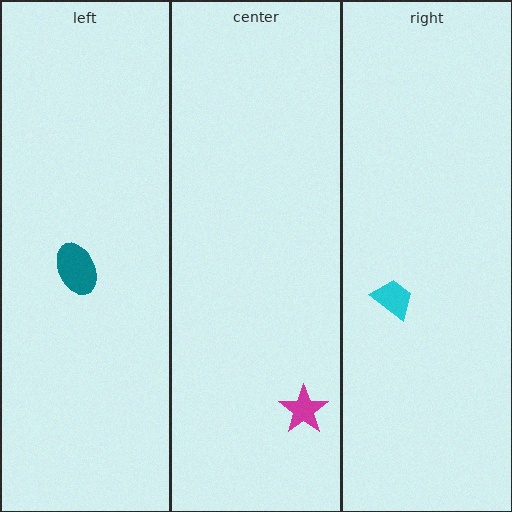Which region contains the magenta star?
The center region.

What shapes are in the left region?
The teal ellipse.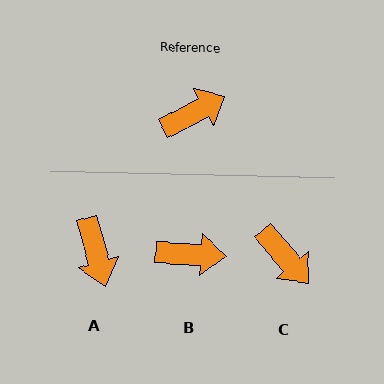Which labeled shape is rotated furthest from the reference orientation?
A, about 102 degrees away.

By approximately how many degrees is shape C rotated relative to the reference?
Approximately 77 degrees clockwise.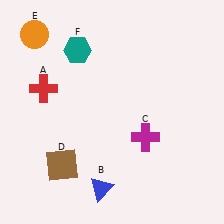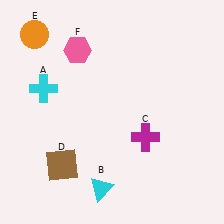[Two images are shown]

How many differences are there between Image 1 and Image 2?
There are 3 differences between the two images.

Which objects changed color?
A changed from red to cyan. B changed from blue to cyan. F changed from teal to pink.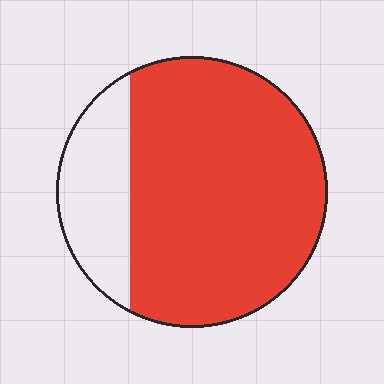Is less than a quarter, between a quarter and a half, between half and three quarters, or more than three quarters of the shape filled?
More than three quarters.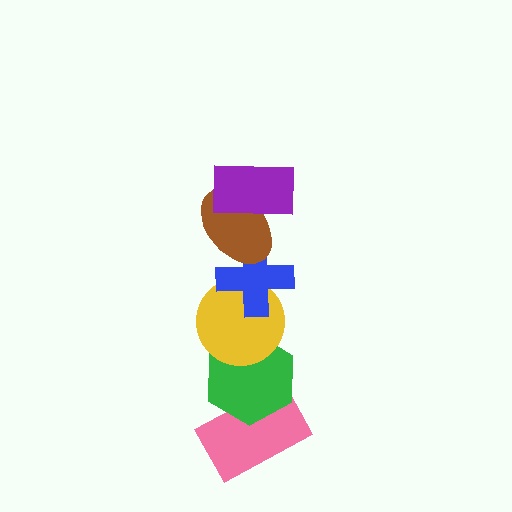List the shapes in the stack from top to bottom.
From top to bottom: the purple rectangle, the brown ellipse, the blue cross, the yellow circle, the green hexagon, the pink rectangle.